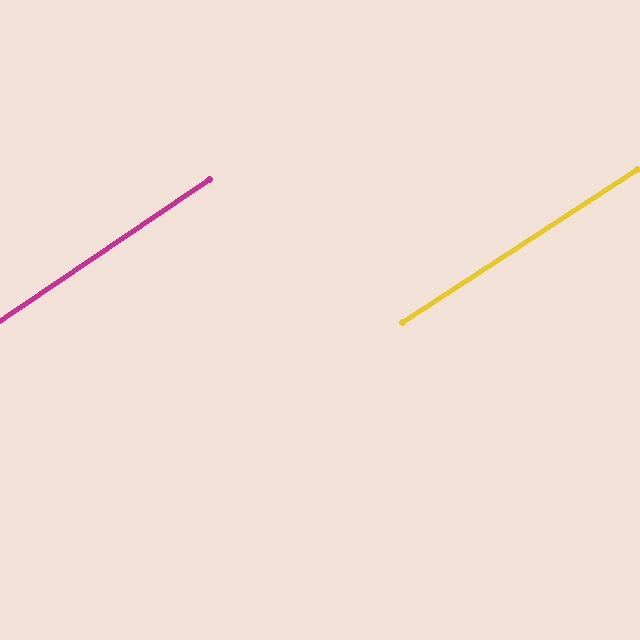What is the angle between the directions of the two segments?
Approximately 1 degree.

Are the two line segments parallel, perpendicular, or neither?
Parallel — their directions differ by only 0.7°.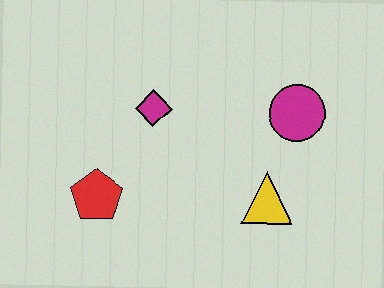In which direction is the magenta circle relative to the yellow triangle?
The magenta circle is above the yellow triangle.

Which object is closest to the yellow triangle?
The magenta circle is closest to the yellow triangle.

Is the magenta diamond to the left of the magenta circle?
Yes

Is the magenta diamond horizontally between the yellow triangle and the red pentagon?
Yes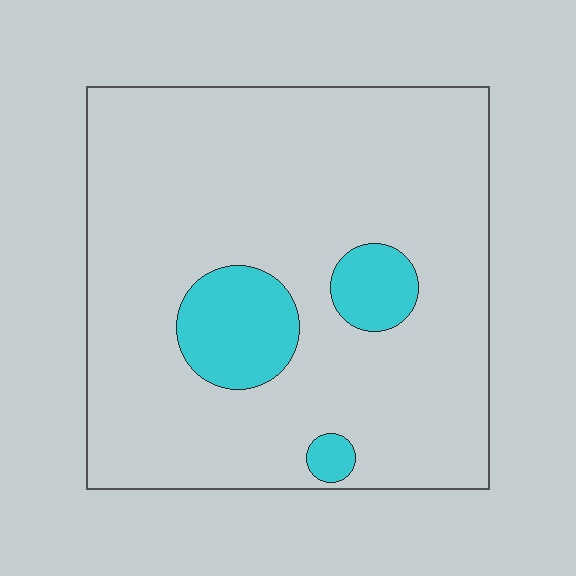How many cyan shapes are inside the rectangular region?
3.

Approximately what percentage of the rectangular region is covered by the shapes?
Approximately 10%.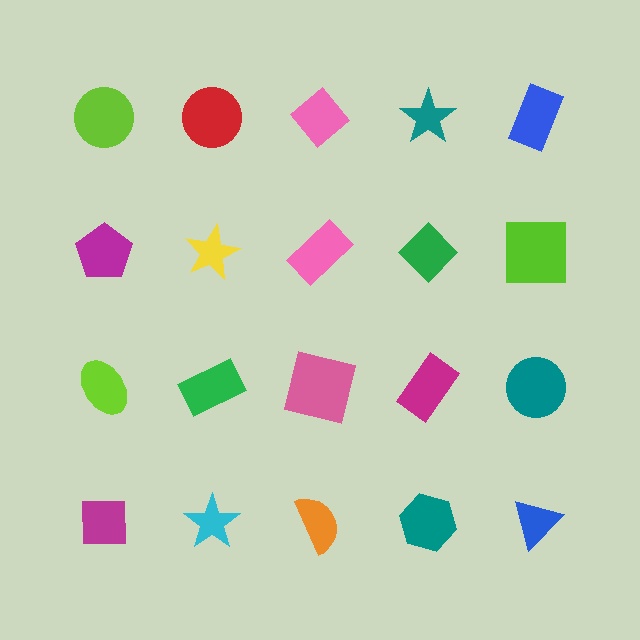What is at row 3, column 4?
A magenta rectangle.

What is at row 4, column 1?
A magenta square.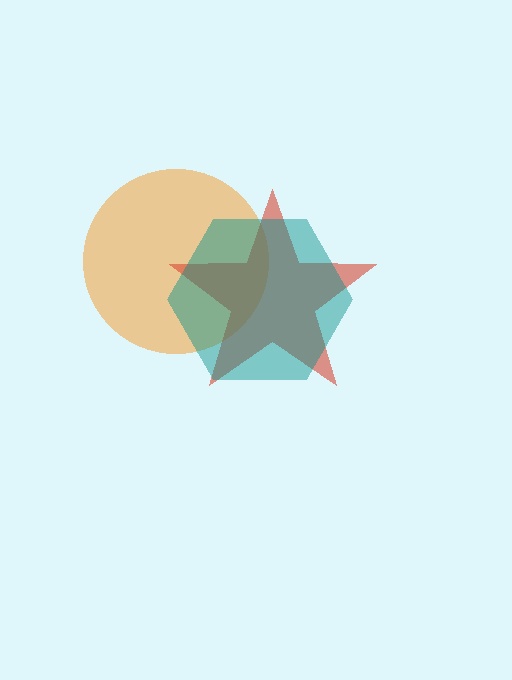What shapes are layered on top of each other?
The layered shapes are: an orange circle, a red star, a teal hexagon.